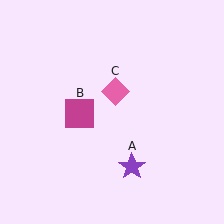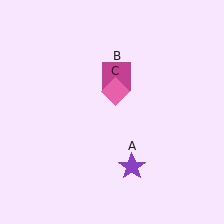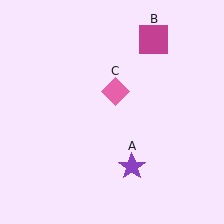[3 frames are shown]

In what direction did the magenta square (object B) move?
The magenta square (object B) moved up and to the right.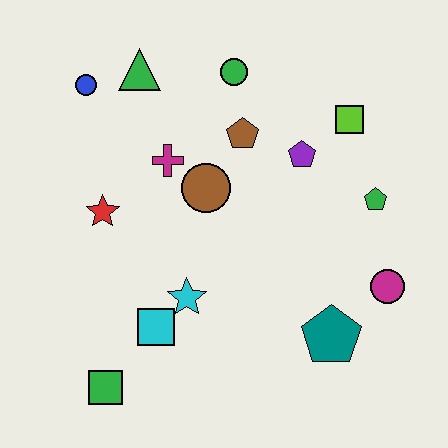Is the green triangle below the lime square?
No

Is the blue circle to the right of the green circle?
No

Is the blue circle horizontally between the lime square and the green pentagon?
No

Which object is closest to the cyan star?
The cyan square is closest to the cyan star.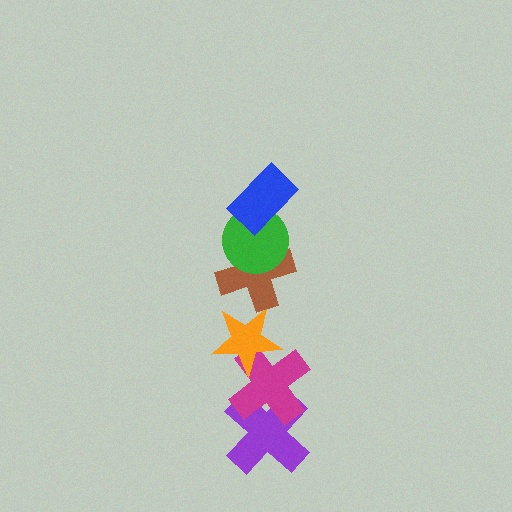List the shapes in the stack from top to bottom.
From top to bottom: the blue rectangle, the green circle, the brown cross, the orange star, the magenta cross, the purple cross.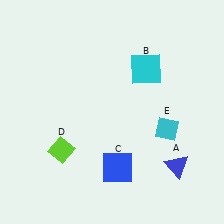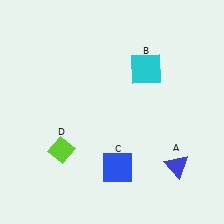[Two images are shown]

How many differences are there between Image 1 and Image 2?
There is 1 difference between the two images.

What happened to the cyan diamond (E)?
The cyan diamond (E) was removed in Image 2. It was in the bottom-right area of Image 1.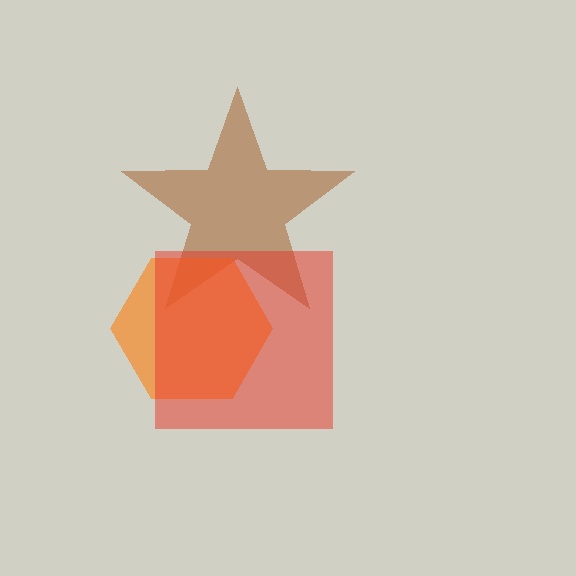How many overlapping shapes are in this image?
There are 3 overlapping shapes in the image.